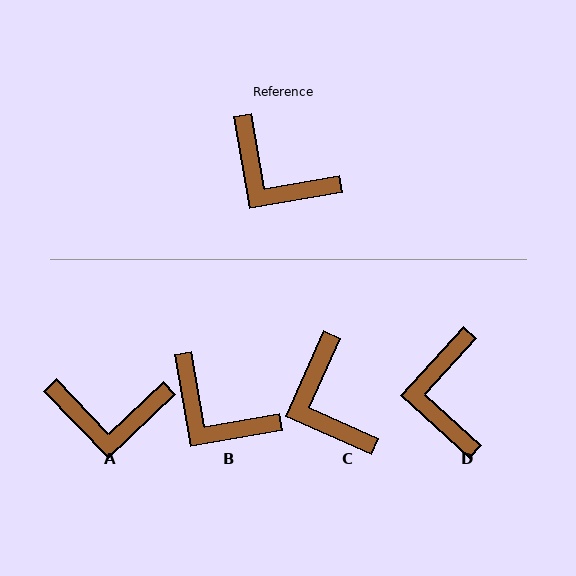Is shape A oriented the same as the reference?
No, it is off by about 34 degrees.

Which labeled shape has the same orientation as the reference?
B.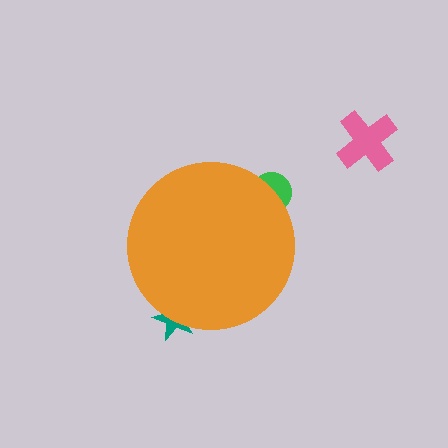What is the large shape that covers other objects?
An orange circle.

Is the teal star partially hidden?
Yes, the teal star is partially hidden behind the orange circle.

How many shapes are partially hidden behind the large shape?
2 shapes are partially hidden.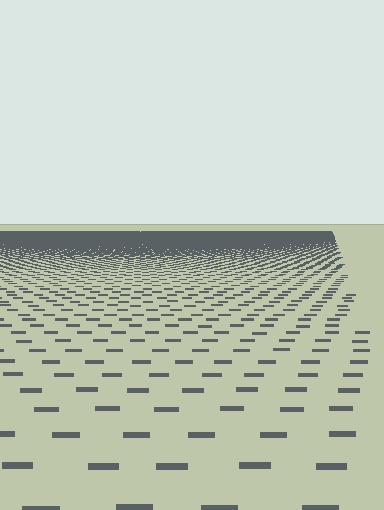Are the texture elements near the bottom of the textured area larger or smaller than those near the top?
Larger. Near the bottom, elements are closer to the viewer and appear at a bigger on-screen size.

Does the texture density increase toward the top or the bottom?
Density increases toward the top.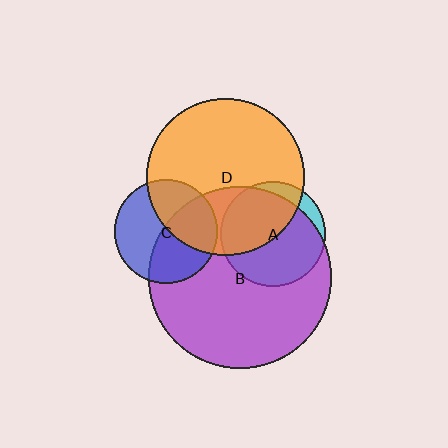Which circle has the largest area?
Circle B (purple).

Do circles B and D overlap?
Yes.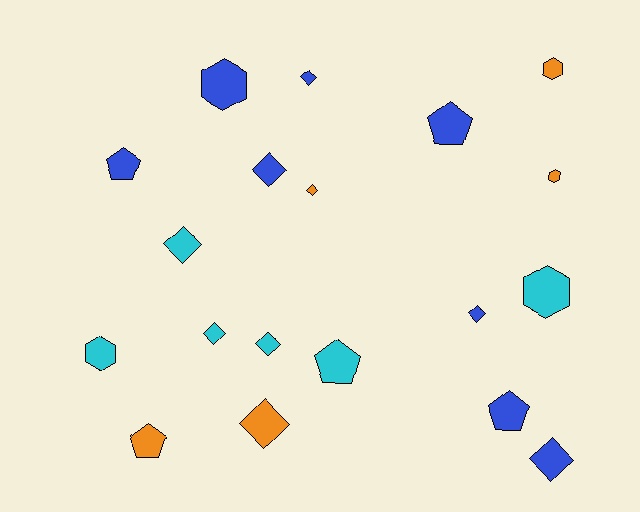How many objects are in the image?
There are 19 objects.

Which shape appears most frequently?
Diamond, with 9 objects.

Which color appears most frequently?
Blue, with 8 objects.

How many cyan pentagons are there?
There is 1 cyan pentagon.